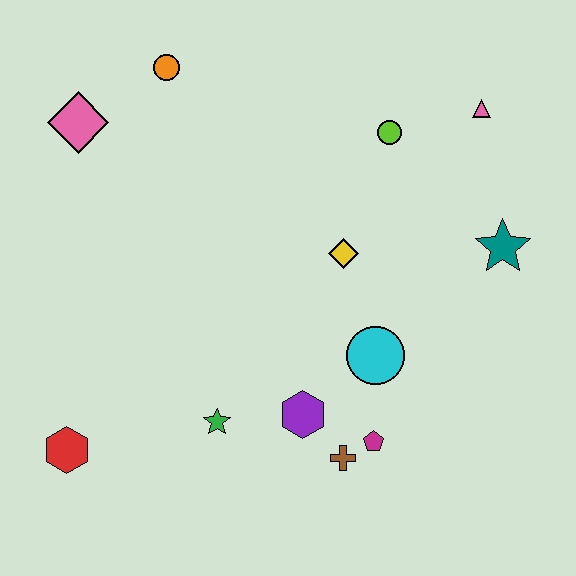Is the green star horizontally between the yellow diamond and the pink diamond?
Yes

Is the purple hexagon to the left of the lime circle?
Yes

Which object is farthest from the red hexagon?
The pink triangle is farthest from the red hexagon.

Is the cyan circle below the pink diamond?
Yes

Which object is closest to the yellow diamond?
The cyan circle is closest to the yellow diamond.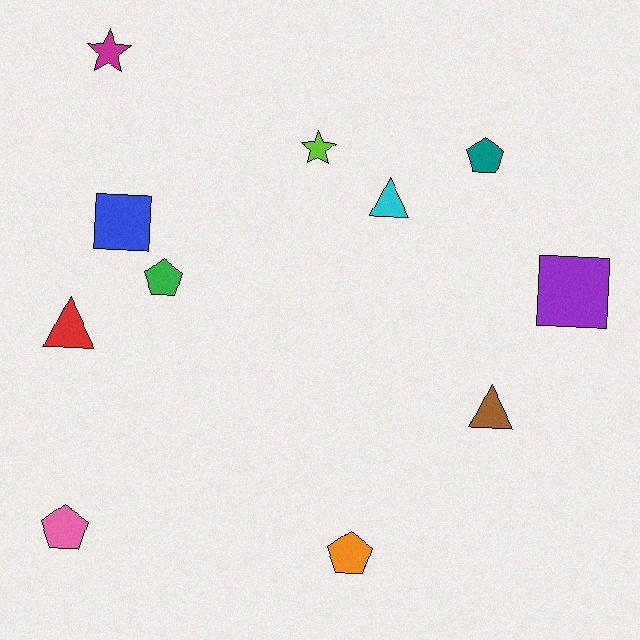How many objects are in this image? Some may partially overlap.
There are 11 objects.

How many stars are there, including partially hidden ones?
There are 2 stars.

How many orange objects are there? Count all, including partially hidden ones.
There is 1 orange object.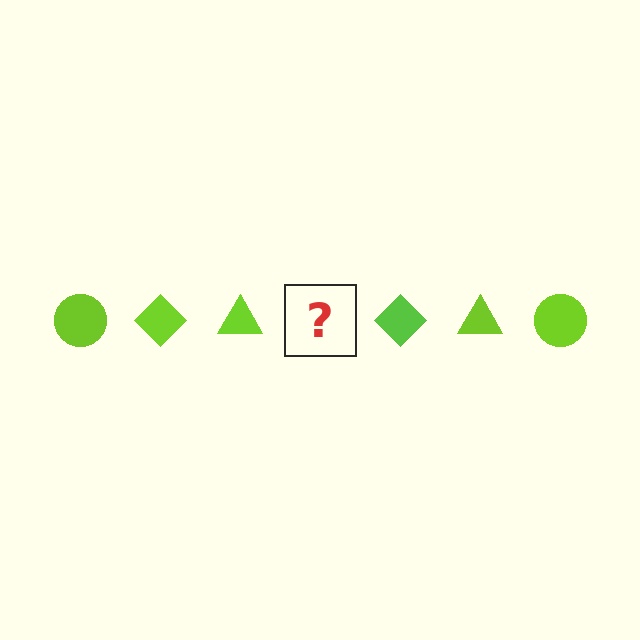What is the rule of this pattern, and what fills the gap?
The rule is that the pattern cycles through circle, diamond, triangle shapes in lime. The gap should be filled with a lime circle.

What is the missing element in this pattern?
The missing element is a lime circle.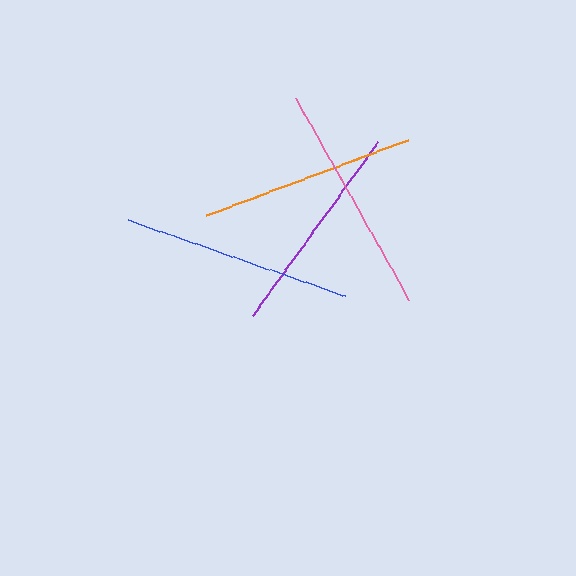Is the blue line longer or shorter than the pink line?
The pink line is longer than the blue line.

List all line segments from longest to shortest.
From longest to shortest: pink, blue, orange, purple.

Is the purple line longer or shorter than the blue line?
The blue line is longer than the purple line.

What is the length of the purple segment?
The purple segment is approximately 215 pixels long.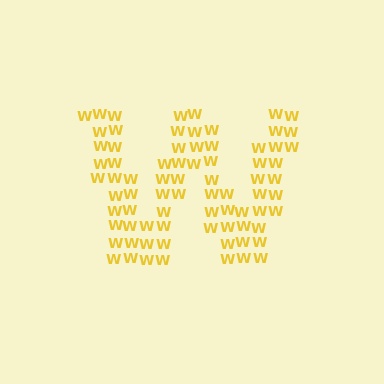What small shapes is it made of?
It is made of small letter W's.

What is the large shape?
The large shape is the letter W.